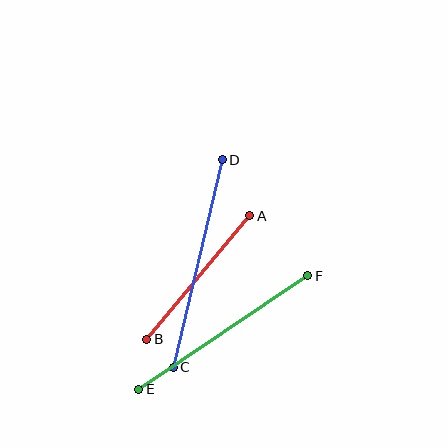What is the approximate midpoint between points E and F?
The midpoint is at approximately (223, 332) pixels.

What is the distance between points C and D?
The distance is approximately 213 pixels.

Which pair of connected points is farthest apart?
Points C and D are farthest apart.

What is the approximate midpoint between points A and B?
The midpoint is at approximately (198, 277) pixels.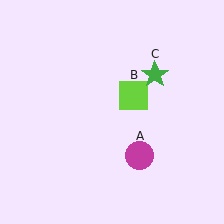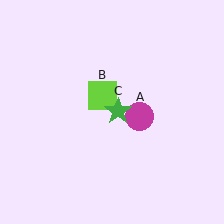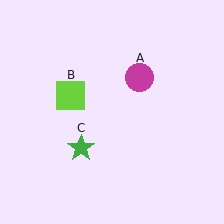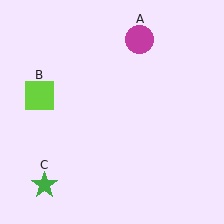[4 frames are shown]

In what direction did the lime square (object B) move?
The lime square (object B) moved left.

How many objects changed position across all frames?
3 objects changed position: magenta circle (object A), lime square (object B), green star (object C).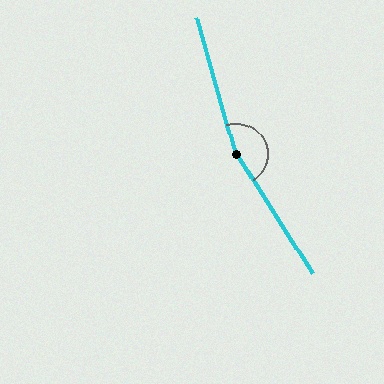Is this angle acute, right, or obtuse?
It is obtuse.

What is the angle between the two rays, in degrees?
Approximately 164 degrees.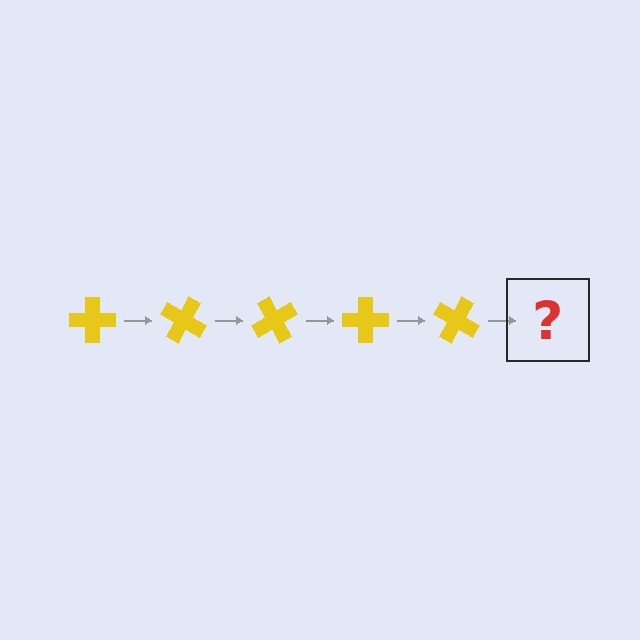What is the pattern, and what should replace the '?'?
The pattern is that the cross rotates 30 degrees each step. The '?' should be a yellow cross rotated 150 degrees.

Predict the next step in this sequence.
The next step is a yellow cross rotated 150 degrees.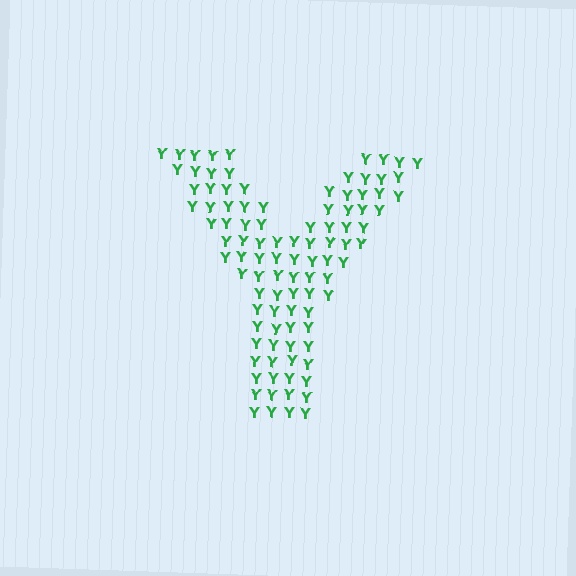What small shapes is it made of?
It is made of small letter Y's.